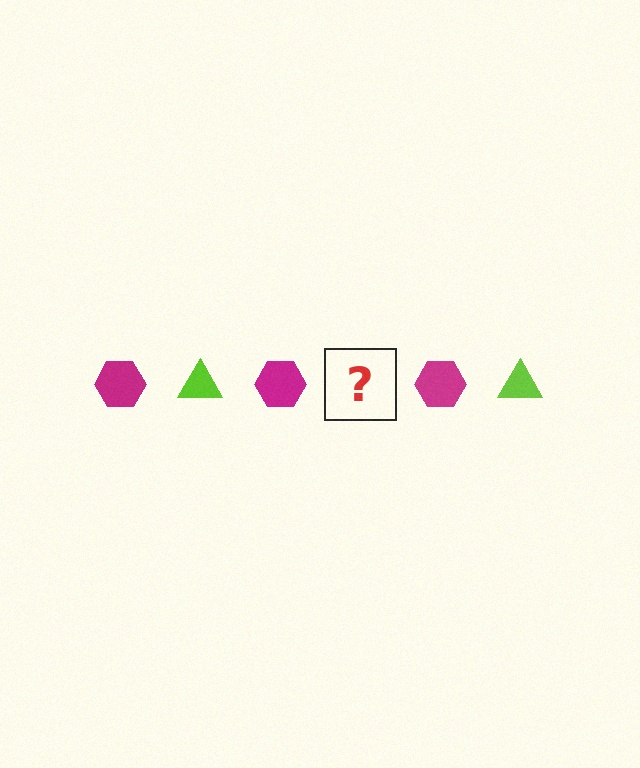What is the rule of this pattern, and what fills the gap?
The rule is that the pattern alternates between magenta hexagon and lime triangle. The gap should be filled with a lime triangle.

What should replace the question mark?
The question mark should be replaced with a lime triangle.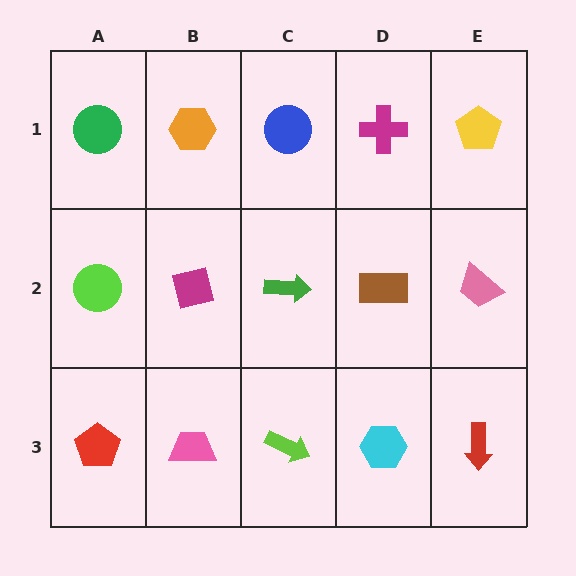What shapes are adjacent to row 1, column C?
A green arrow (row 2, column C), an orange hexagon (row 1, column B), a magenta cross (row 1, column D).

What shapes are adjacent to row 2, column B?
An orange hexagon (row 1, column B), a pink trapezoid (row 3, column B), a lime circle (row 2, column A), a green arrow (row 2, column C).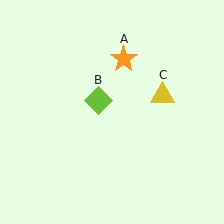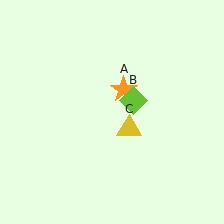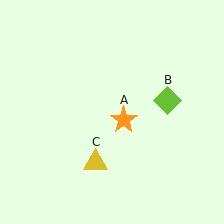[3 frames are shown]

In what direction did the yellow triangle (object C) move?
The yellow triangle (object C) moved down and to the left.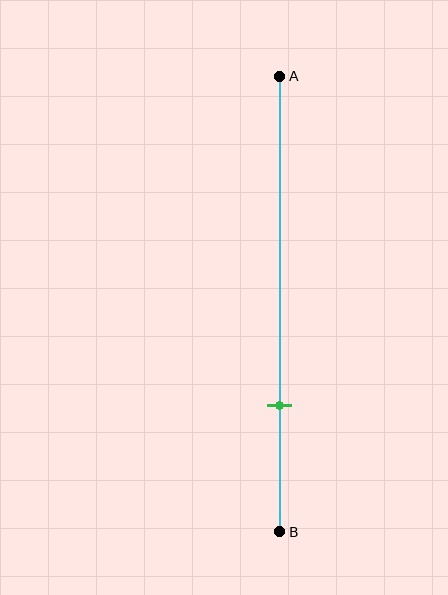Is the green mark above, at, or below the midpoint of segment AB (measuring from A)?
The green mark is below the midpoint of segment AB.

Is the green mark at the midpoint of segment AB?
No, the mark is at about 70% from A, not at the 50% midpoint.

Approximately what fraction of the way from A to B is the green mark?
The green mark is approximately 70% of the way from A to B.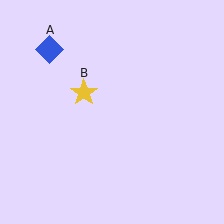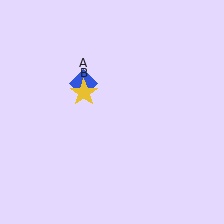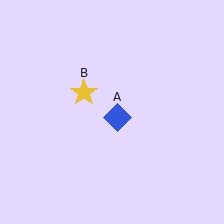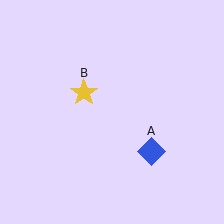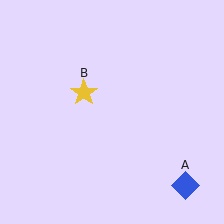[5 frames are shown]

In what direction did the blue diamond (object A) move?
The blue diamond (object A) moved down and to the right.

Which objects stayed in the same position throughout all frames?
Yellow star (object B) remained stationary.